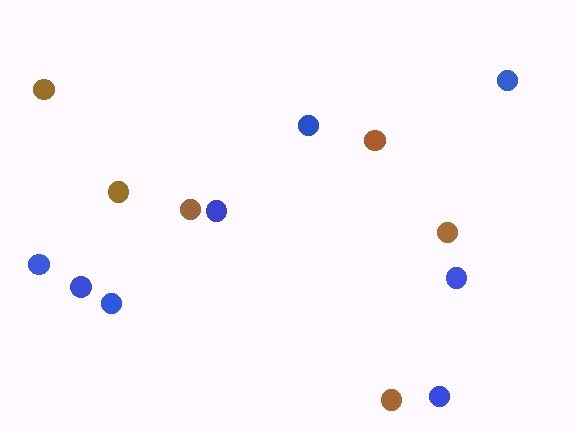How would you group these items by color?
There are 2 groups: one group of brown circles (6) and one group of blue circles (8).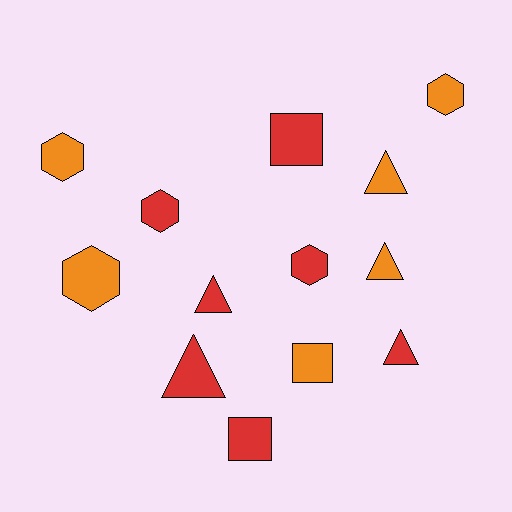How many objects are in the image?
There are 13 objects.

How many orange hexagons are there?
There are 3 orange hexagons.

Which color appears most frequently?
Red, with 7 objects.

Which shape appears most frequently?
Triangle, with 5 objects.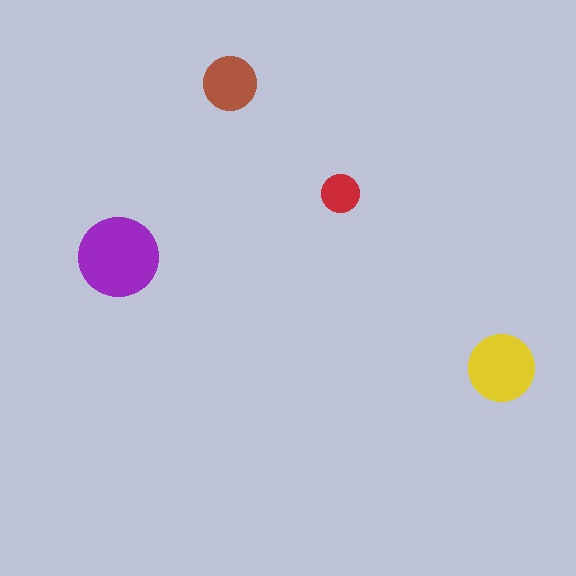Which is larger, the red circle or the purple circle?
The purple one.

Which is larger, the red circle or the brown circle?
The brown one.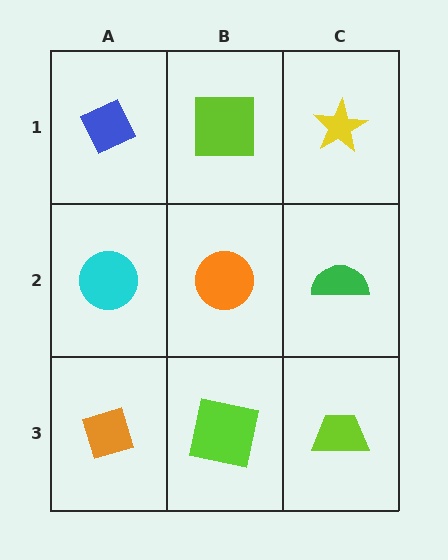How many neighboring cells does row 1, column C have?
2.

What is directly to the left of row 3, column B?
An orange diamond.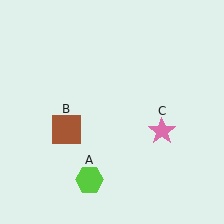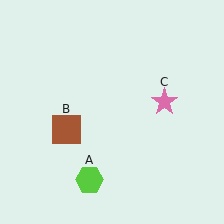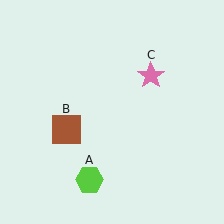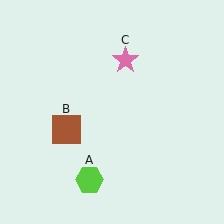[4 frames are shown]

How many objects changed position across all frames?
1 object changed position: pink star (object C).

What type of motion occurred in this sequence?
The pink star (object C) rotated counterclockwise around the center of the scene.